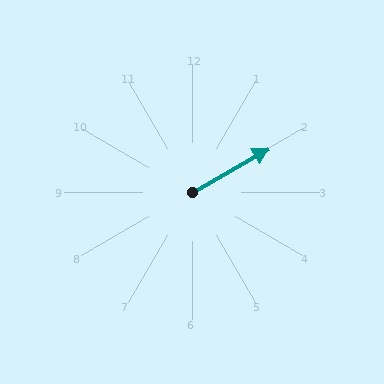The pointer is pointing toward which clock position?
Roughly 2 o'clock.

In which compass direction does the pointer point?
Northeast.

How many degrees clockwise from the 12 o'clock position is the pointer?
Approximately 60 degrees.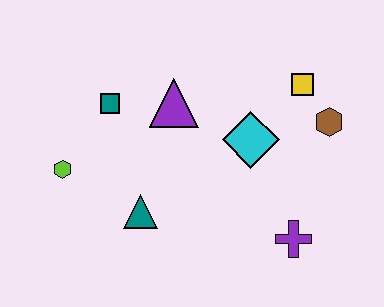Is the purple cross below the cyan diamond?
Yes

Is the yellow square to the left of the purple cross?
No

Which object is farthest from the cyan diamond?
The lime hexagon is farthest from the cyan diamond.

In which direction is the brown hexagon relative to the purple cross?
The brown hexagon is above the purple cross.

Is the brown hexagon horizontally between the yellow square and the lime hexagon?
No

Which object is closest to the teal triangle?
The lime hexagon is closest to the teal triangle.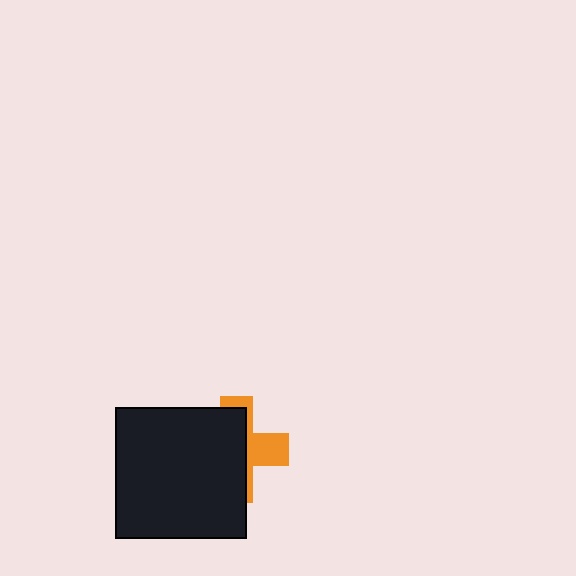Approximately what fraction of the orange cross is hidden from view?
Roughly 64% of the orange cross is hidden behind the black square.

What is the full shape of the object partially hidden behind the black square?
The partially hidden object is an orange cross.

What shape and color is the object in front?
The object in front is a black square.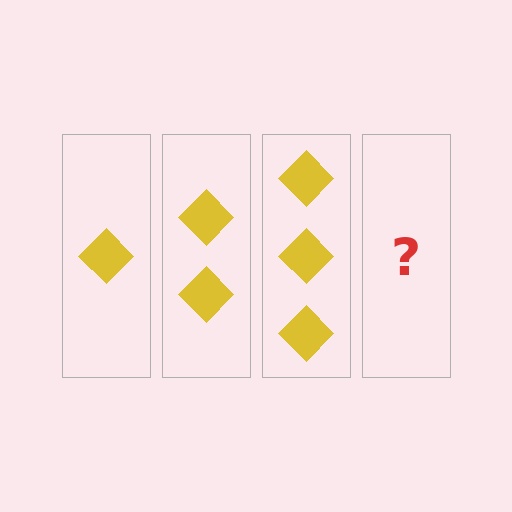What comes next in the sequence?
The next element should be 4 diamonds.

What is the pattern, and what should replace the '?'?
The pattern is that each step adds one more diamond. The '?' should be 4 diamonds.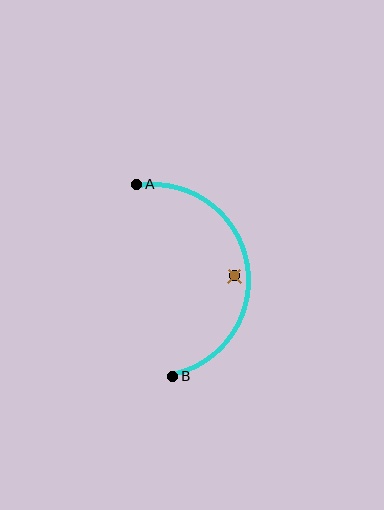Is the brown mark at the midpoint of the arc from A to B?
No — the brown mark does not lie on the arc at all. It sits slightly inside the curve.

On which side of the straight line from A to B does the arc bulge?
The arc bulges to the right of the straight line connecting A and B.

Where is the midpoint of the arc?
The arc midpoint is the point on the curve farthest from the straight line joining A and B. It sits to the right of that line.